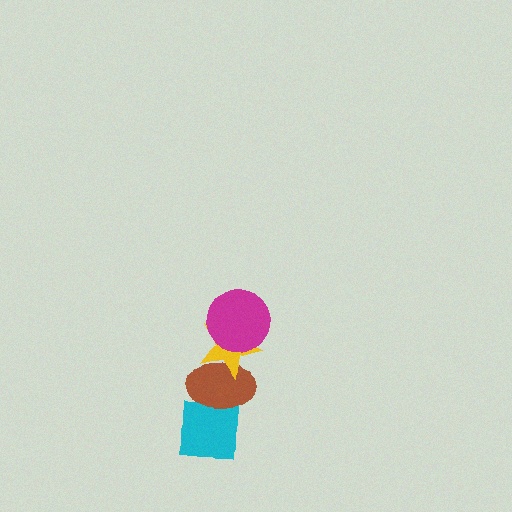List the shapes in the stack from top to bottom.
From top to bottom: the magenta circle, the yellow star, the brown ellipse, the cyan square.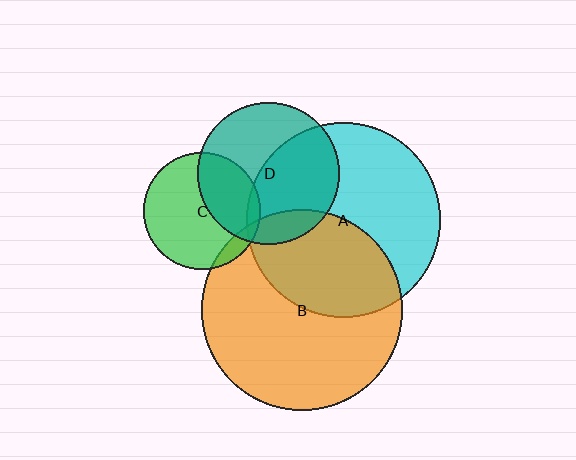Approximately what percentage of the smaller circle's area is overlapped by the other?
Approximately 40%.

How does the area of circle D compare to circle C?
Approximately 1.5 times.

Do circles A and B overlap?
Yes.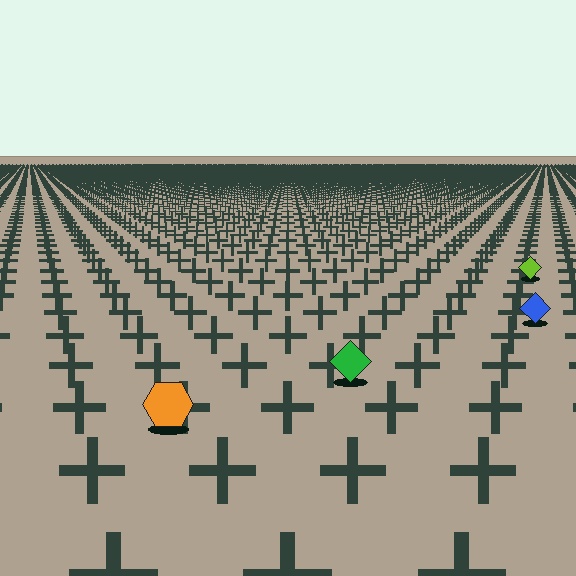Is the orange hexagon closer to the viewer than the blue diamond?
Yes. The orange hexagon is closer — you can tell from the texture gradient: the ground texture is coarser near it.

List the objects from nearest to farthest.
From nearest to farthest: the orange hexagon, the green diamond, the blue diamond, the lime diamond.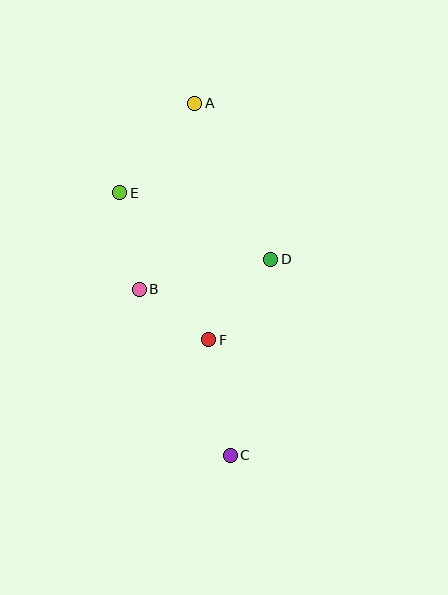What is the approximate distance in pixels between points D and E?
The distance between D and E is approximately 165 pixels.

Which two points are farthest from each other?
Points A and C are farthest from each other.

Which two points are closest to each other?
Points B and F are closest to each other.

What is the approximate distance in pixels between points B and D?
The distance between B and D is approximately 135 pixels.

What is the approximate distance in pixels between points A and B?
The distance between A and B is approximately 194 pixels.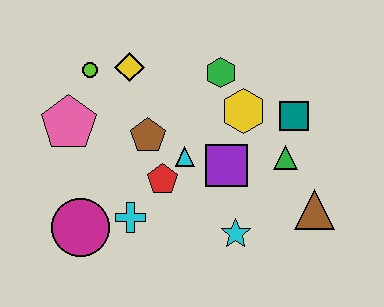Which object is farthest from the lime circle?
The brown triangle is farthest from the lime circle.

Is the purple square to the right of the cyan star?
No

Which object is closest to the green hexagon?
The yellow hexagon is closest to the green hexagon.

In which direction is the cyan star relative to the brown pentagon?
The cyan star is below the brown pentagon.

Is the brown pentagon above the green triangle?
Yes